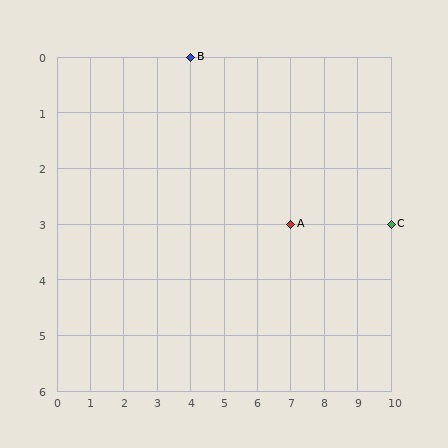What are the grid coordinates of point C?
Point C is at grid coordinates (10, 3).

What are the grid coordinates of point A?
Point A is at grid coordinates (7, 3).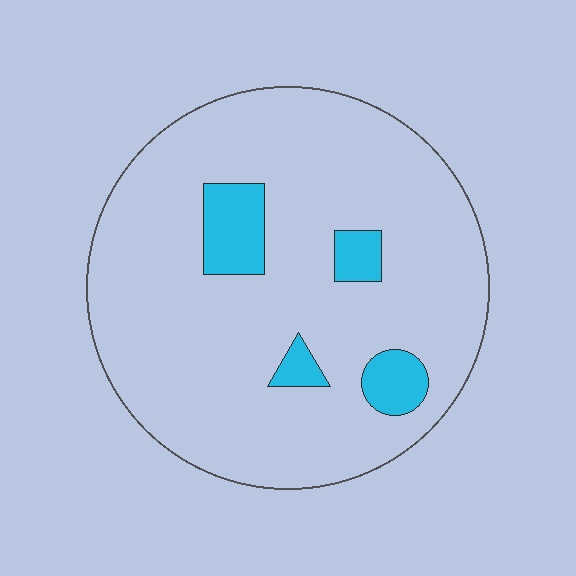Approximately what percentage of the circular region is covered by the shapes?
Approximately 10%.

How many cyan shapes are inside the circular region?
4.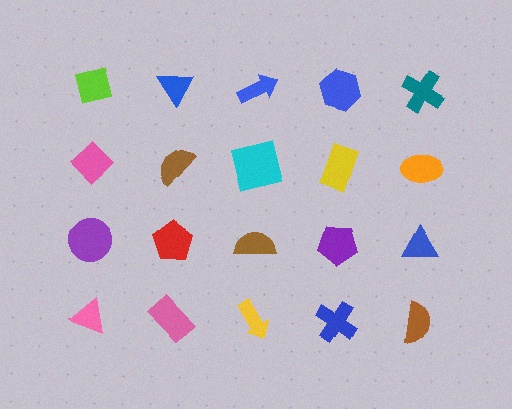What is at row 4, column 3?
A yellow arrow.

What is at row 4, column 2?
A pink rectangle.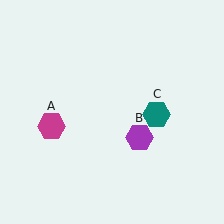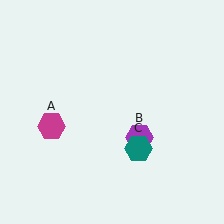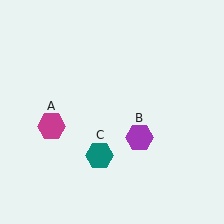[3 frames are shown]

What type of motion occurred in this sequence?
The teal hexagon (object C) rotated clockwise around the center of the scene.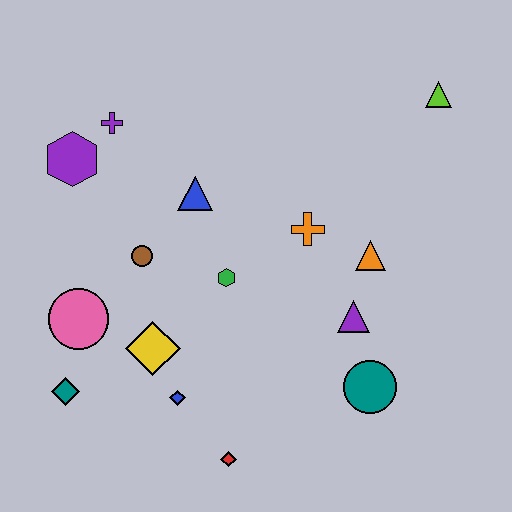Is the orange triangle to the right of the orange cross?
Yes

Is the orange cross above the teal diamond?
Yes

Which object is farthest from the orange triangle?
The teal diamond is farthest from the orange triangle.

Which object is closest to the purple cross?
The purple hexagon is closest to the purple cross.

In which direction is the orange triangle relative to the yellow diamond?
The orange triangle is to the right of the yellow diamond.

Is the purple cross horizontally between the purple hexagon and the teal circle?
Yes